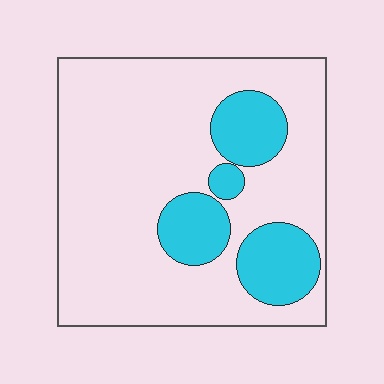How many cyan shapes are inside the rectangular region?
4.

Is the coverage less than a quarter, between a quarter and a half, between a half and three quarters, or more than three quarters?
Less than a quarter.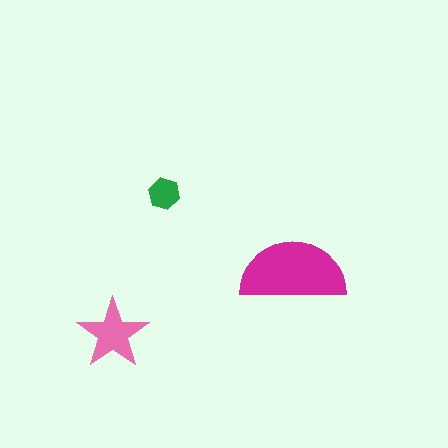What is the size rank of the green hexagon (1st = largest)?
3rd.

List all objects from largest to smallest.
The magenta semicircle, the pink star, the green hexagon.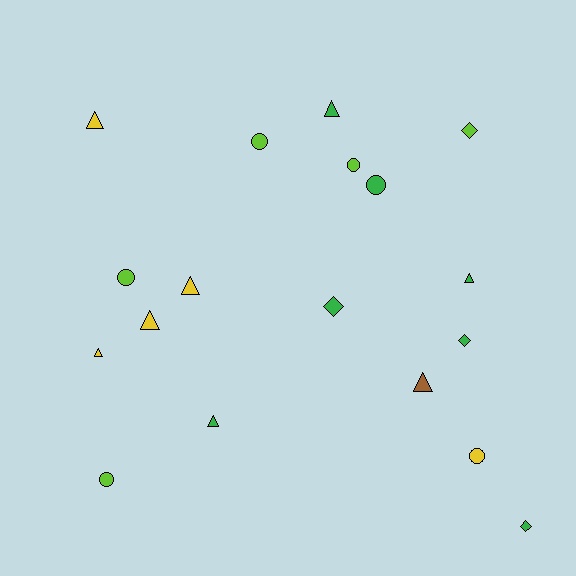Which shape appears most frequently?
Triangle, with 8 objects.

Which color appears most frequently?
Green, with 7 objects.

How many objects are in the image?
There are 18 objects.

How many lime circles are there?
There are 4 lime circles.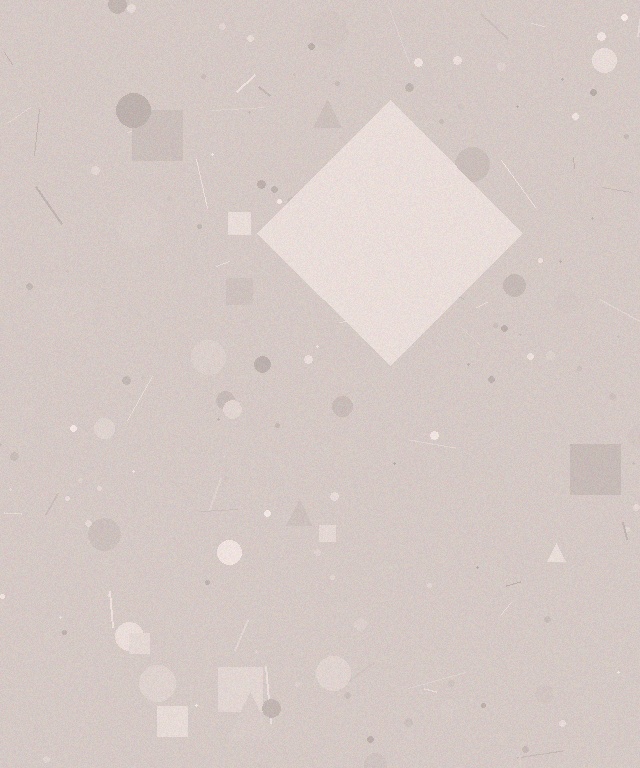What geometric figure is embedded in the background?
A diamond is embedded in the background.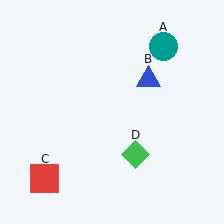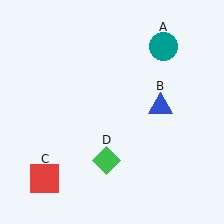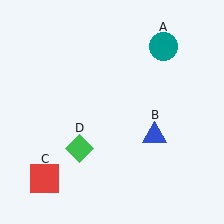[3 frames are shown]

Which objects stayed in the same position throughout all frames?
Teal circle (object A) and red square (object C) remained stationary.